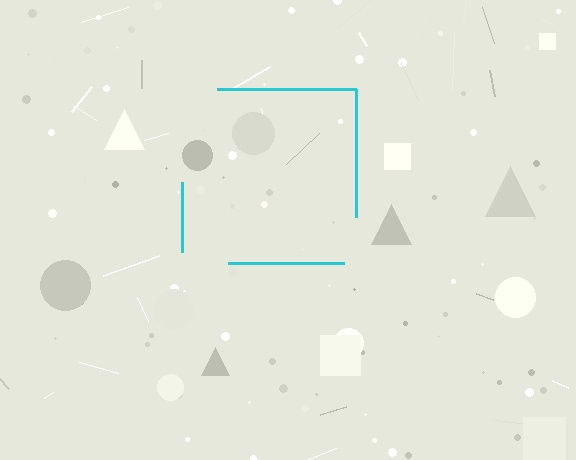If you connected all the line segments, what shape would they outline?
They would outline a square.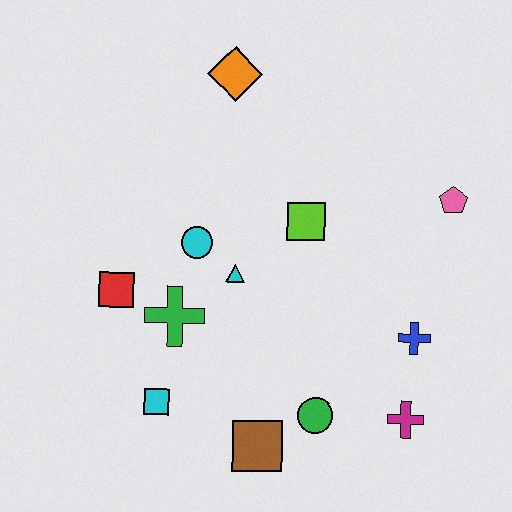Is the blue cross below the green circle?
No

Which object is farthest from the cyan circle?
The magenta cross is farthest from the cyan circle.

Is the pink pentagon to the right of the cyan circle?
Yes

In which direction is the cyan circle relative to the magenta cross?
The cyan circle is to the left of the magenta cross.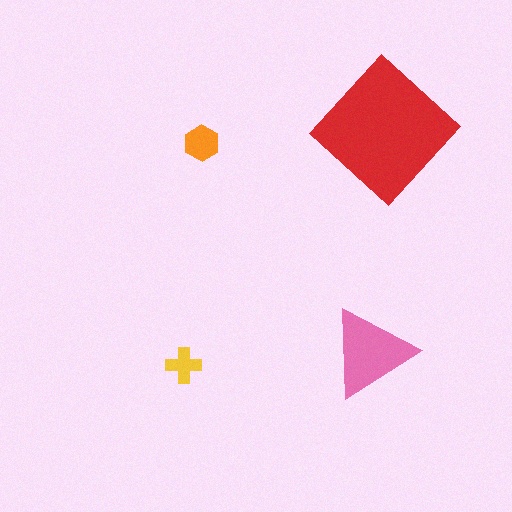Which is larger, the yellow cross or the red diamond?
The red diamond.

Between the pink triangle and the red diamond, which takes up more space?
The red diamond.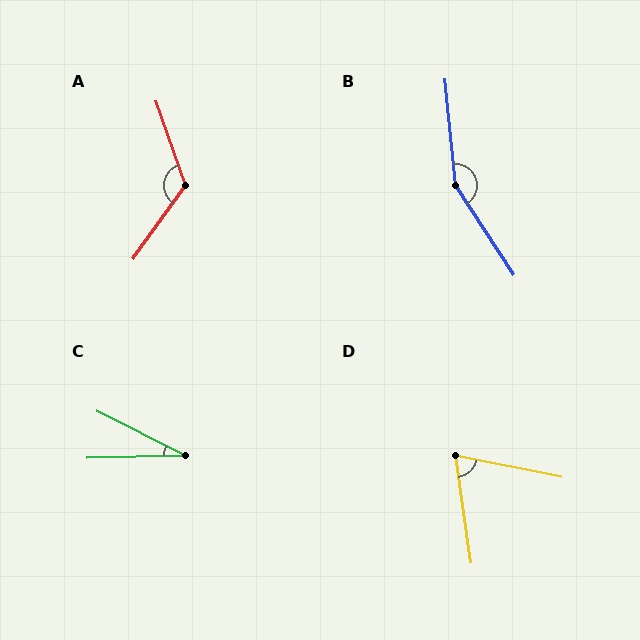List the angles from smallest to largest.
C (28°), D (71°), A (125°), B (153°).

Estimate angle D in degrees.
Approximately 71 degrees.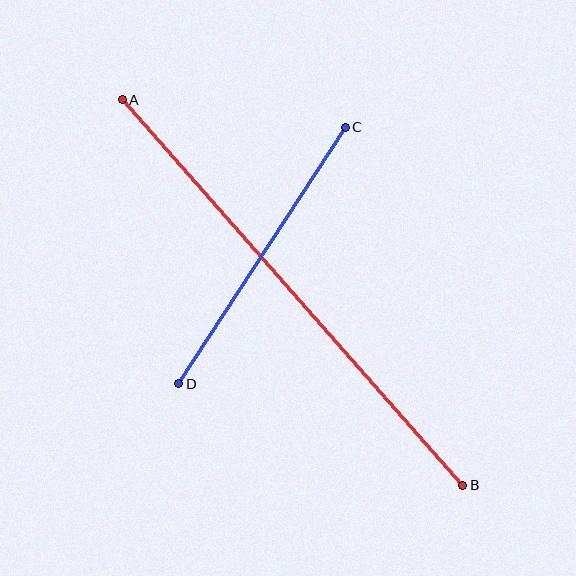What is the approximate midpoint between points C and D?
The midpoint is at approximately (262, 256) pixels.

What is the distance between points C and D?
The distance is approximately 306 pixels.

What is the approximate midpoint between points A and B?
The midpoint is at approximately (293, 292) pixels.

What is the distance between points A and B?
The distance is approximately 514 pixels.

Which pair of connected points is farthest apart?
Points A and B are farthest apart.